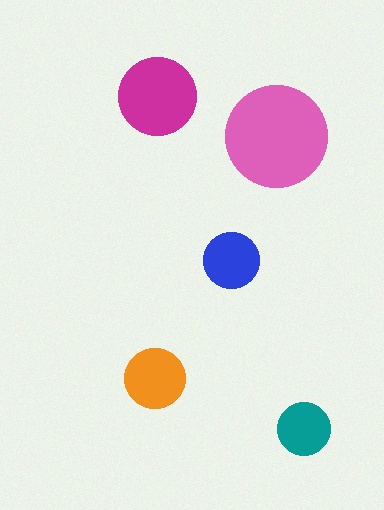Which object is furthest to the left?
The orange circle is leftmost.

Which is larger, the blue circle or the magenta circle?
The magenta one.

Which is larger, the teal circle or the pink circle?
The pink one.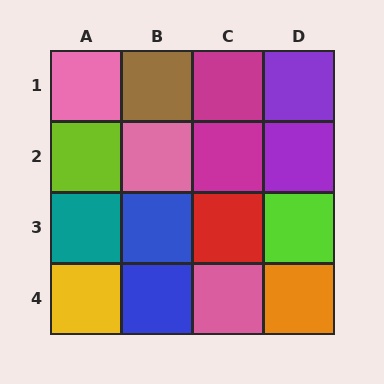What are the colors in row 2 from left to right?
Lime, pink, magenta, purple.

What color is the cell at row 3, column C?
Red.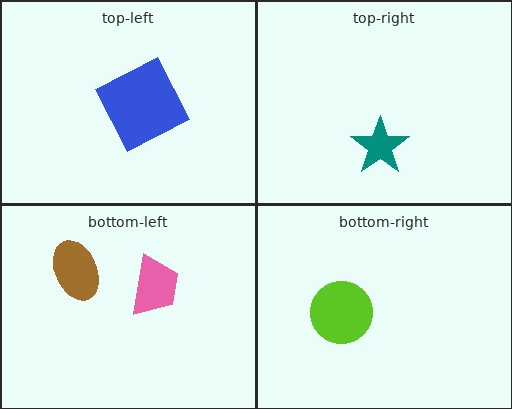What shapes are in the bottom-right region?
The lime circle.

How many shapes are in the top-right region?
1.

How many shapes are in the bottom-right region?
1.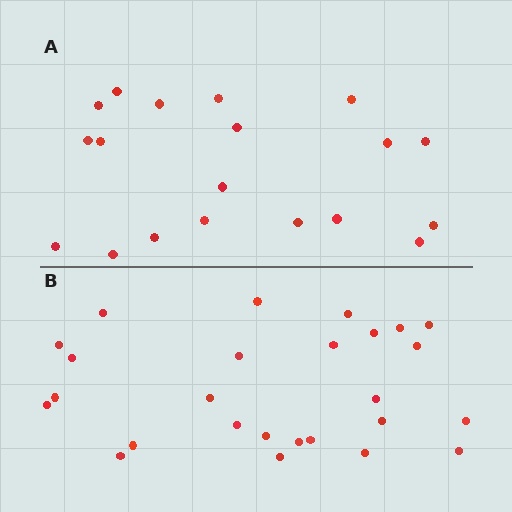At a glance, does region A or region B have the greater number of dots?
Region B (the bottom region) has more dots.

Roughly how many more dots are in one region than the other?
Region B has roughly 8 or so more dots than region A.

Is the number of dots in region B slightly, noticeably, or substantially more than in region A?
Region B has noticeably more, but not dramatically so. The ratio is roughly 1.4 to 1.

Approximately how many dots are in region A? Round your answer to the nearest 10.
About 20 dots. (The exact count is 19, which rounds to 20.)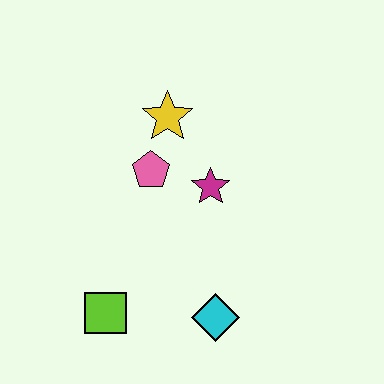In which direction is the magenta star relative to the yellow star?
The magenta star is below the yellow star.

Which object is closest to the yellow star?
The pink pentagon is closest to the yellow star.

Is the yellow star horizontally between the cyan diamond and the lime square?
Yes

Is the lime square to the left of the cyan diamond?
Yes